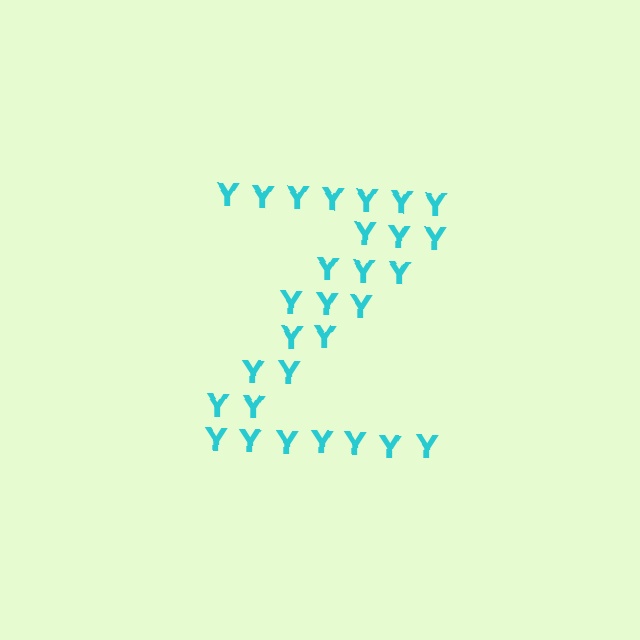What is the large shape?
The large shape is the letter Z.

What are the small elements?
The small elements are letter Y's.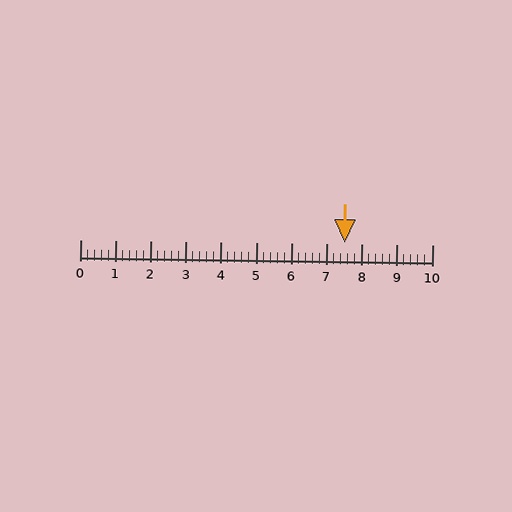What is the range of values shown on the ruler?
The ruler shows values from 0 to 10.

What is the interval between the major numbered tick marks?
The major tick marks are spaced 1 units apart.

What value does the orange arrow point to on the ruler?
The orange arrow points to approximately 7.5.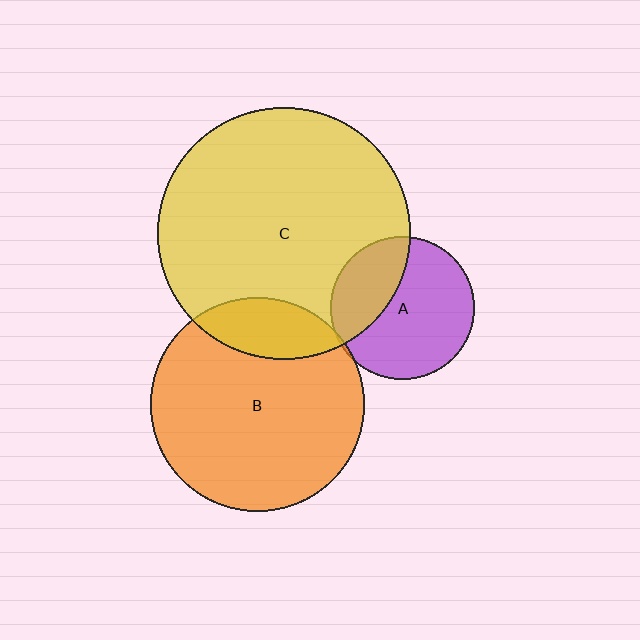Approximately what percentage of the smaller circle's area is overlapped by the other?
Approximately 5%.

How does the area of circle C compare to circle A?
Approximately 3.1 times.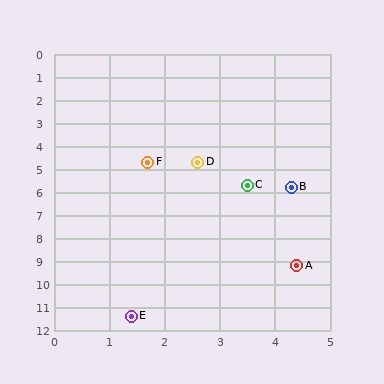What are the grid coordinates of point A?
Point A is at approximately (4.4, 9.2).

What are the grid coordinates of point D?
Point D is at approximately (2.6, 4.7).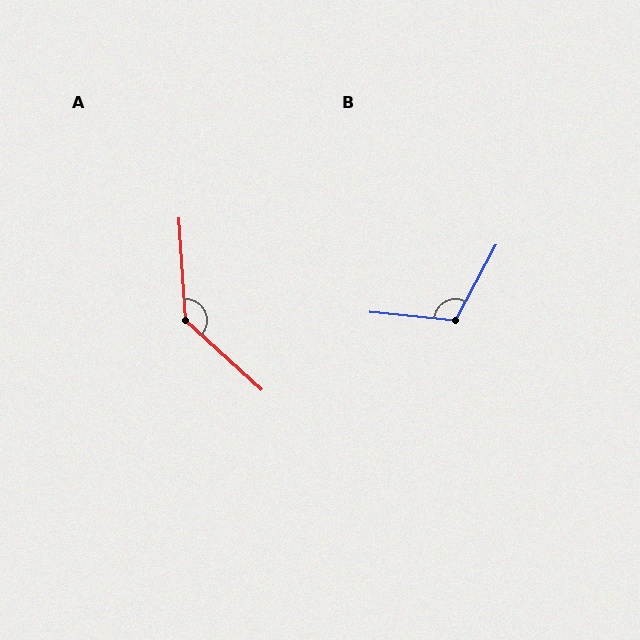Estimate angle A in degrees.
Approximately 136 degrees.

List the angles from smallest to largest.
B (112°), A (136°).